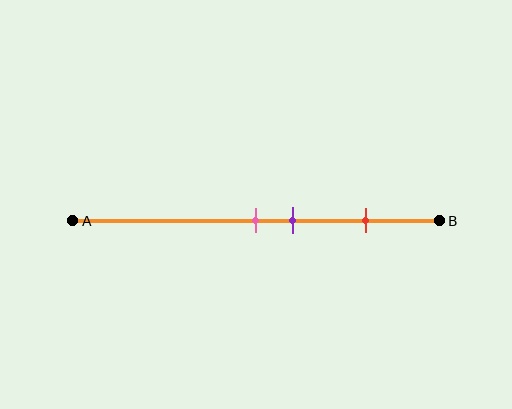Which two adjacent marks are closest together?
The pink and purple marks are the closest adjacent pair.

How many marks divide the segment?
There are 3 marks dividing the segment.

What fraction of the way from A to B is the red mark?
The red mark is approximately 80% (0.8) of the way from A to B.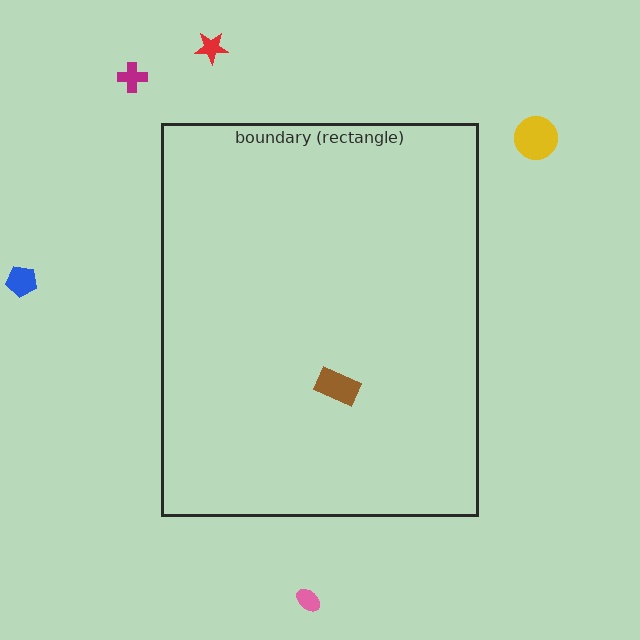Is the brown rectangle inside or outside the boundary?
Inside.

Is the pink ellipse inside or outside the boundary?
Outside.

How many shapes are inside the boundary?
1 inside, 5 outside.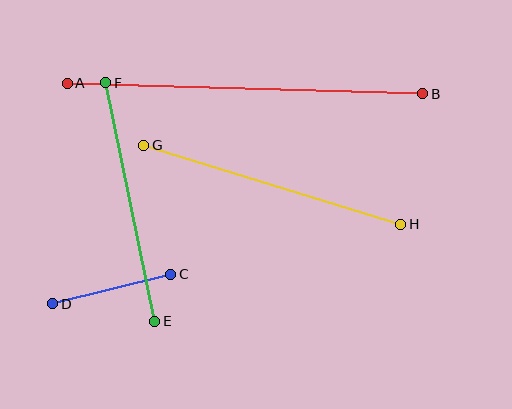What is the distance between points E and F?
The distance is approximately 244 pixels.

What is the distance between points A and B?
The distance is approximately 356 pixels.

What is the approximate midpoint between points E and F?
The midpoint is at approximately (130, 202) pixels.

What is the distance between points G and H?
The distance is approximately 269 pixels.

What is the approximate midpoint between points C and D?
The midpoint is at approximately (112, 289) pixels.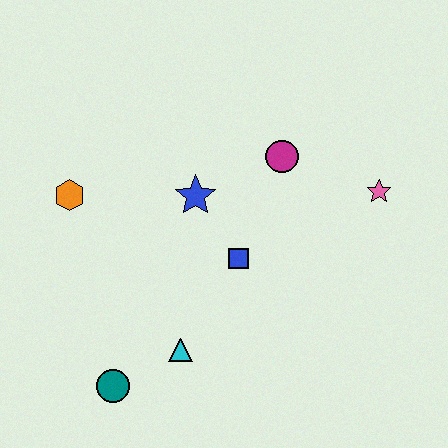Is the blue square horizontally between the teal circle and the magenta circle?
Yes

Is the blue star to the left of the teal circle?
No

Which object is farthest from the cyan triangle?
The pink star is farthest from the cyan triangle.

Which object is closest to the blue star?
The blue square is closest to the blue star.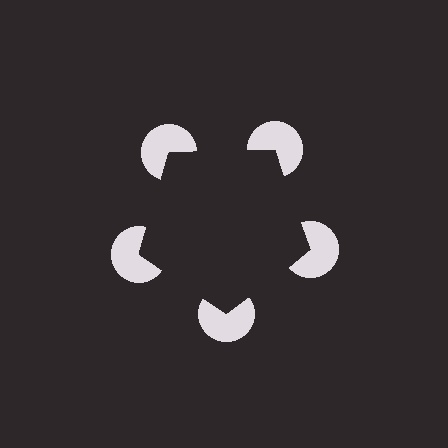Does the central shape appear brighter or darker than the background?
It typically appears slightly darker than the background, even though no actual brightness change is drawn.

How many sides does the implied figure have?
5 sides.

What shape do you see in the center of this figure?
An illusory pentagon — its edges are inferred from the aligned wedge cuts in the pac-man discs, not physically drawn.